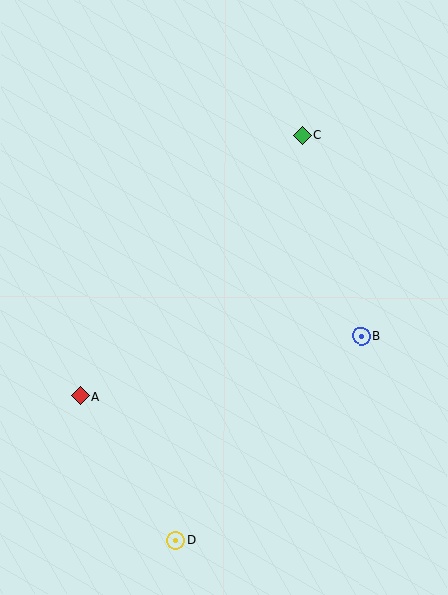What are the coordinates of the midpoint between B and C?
The midpoint between B and C is at (331, 236).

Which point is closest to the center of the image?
Point B at (361, 336) is closest to the center.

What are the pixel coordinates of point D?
Point D is at (176, 540).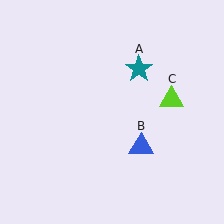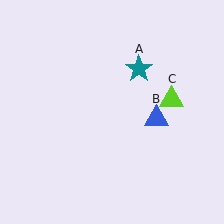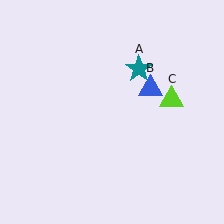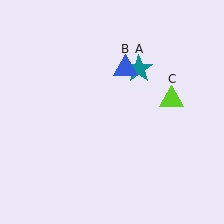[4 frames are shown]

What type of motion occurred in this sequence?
The blue triangle (object B) rotated counterclockwise around the center of the scene.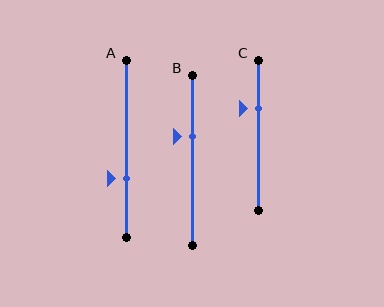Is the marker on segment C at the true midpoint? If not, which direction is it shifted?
No, the marker on segment C is shifted upward by about 18% of the segment length.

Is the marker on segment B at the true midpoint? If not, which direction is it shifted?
No, the marker on segment B is shifted upward by about 14% of the segment length.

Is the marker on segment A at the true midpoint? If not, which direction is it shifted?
No, the marker on segment A is shifted downward by about 17% of the segment length.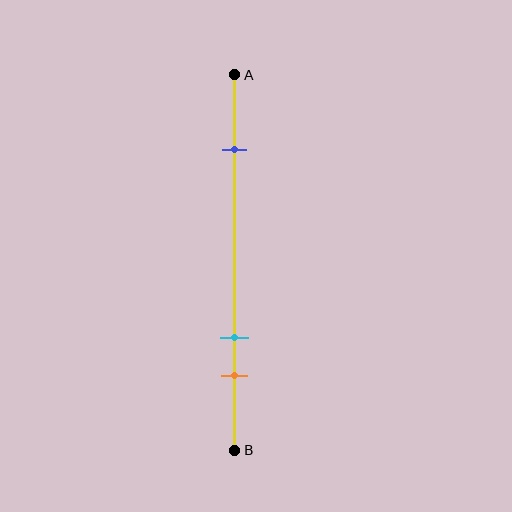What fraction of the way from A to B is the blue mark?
The blue mark is approximately 20% (0.2) of the way from A to B.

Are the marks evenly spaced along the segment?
No, the marks are not evenly spaced.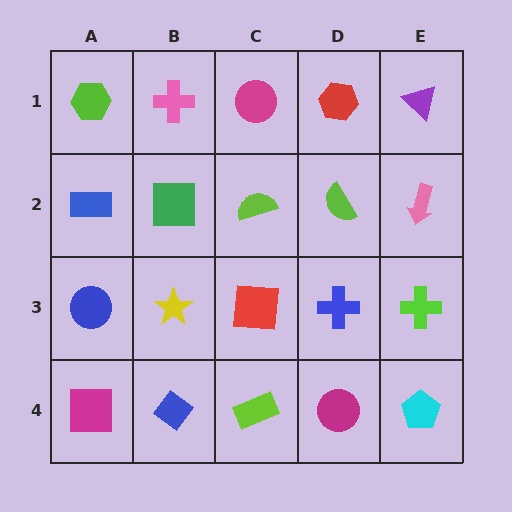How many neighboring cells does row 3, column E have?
3.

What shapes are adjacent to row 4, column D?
A blue cross (row 3, column D), a lime rectangle (row 4, column C), a cyan pentagon (row 4, column E).